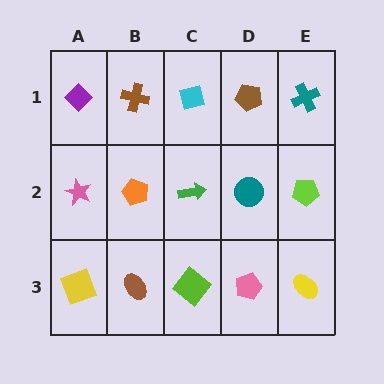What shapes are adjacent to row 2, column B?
A brown cross (row 1, column B), a brown ellipse (row 3, column B), a pink star (row 2, column A), a green arrow (row 2, column C).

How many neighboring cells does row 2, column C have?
4.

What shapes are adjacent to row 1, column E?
A lime pentagon (row 2, column E), a brown pentagon (row 1, column D).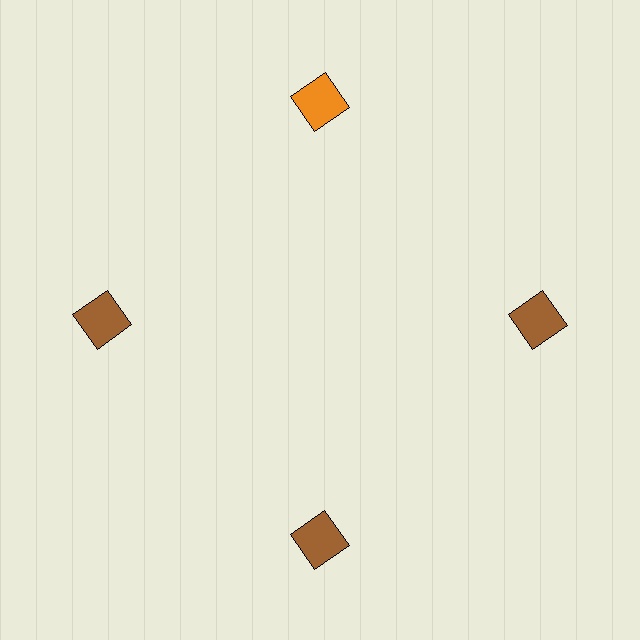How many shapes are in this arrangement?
There are 4 shapes arranged in a ring pattern.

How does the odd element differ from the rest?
It has a different color: orange instead of brown.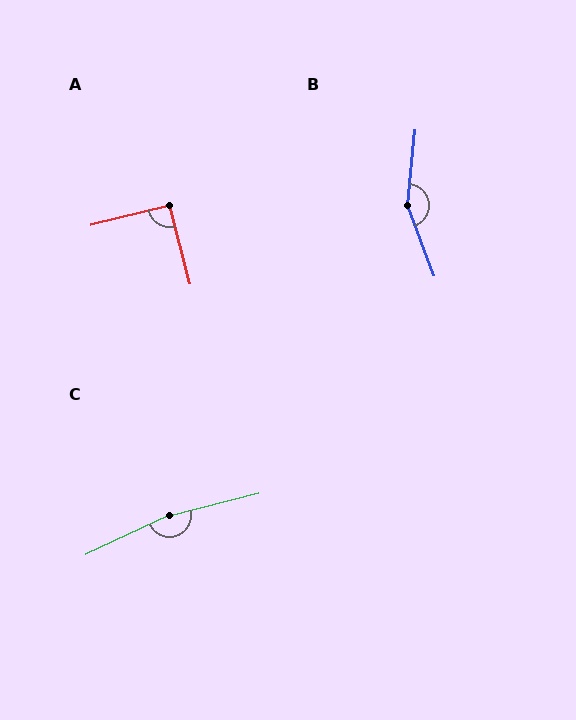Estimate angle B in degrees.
Approximately 154 degrees.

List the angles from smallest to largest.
A (91°), B (154°), C (169°).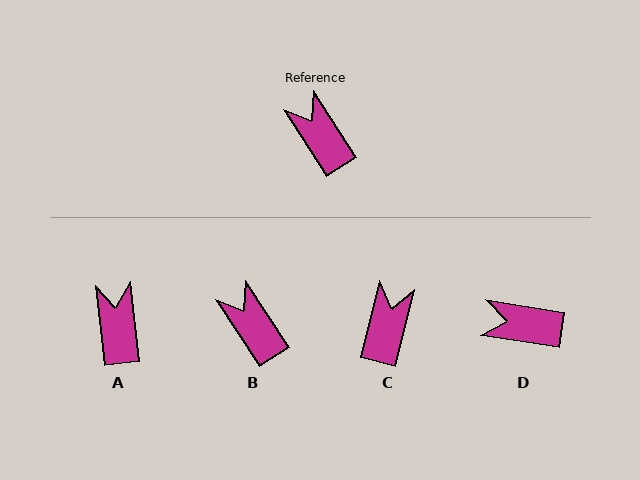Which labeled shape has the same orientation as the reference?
B.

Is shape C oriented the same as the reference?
No, it is off by about 47 degrees.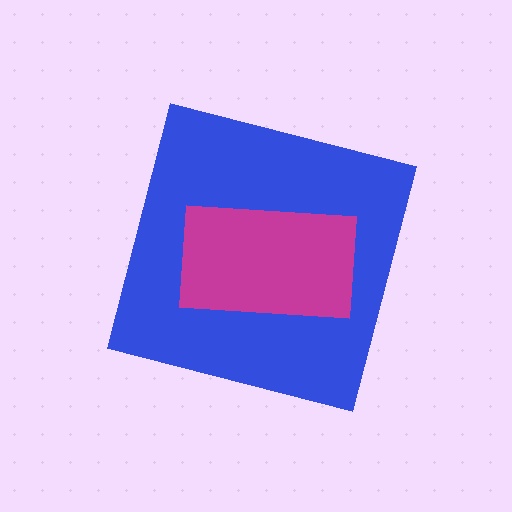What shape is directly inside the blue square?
The magenta rectangle.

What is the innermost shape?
The magenta rectangle.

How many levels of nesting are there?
2.